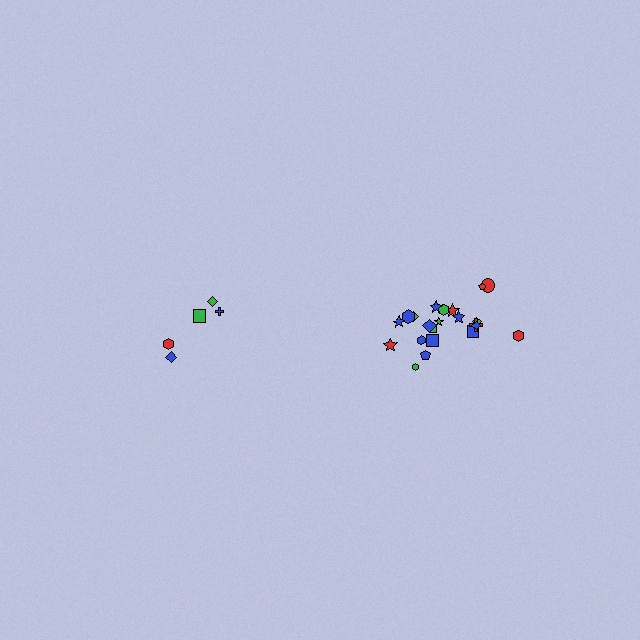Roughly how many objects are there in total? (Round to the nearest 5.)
Roughly 25 objects in total.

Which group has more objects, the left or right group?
The right group.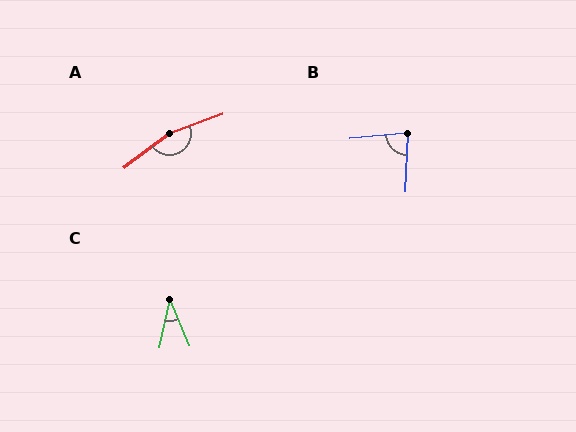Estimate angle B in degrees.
Approximately 83 degrees.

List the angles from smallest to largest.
C (35°), B (83°), A (163°).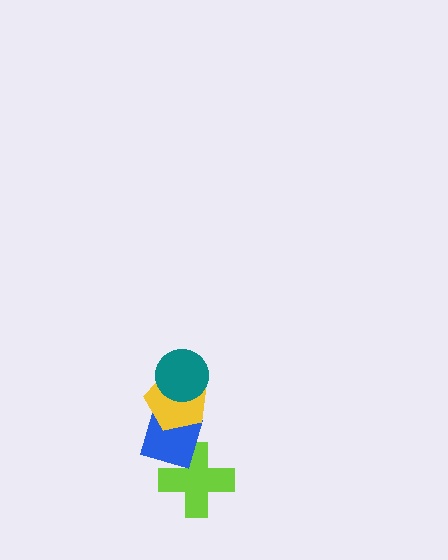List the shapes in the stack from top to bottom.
From top to bottom: the teal circle, the yellow pentagon, the blue diamond, the lime cross.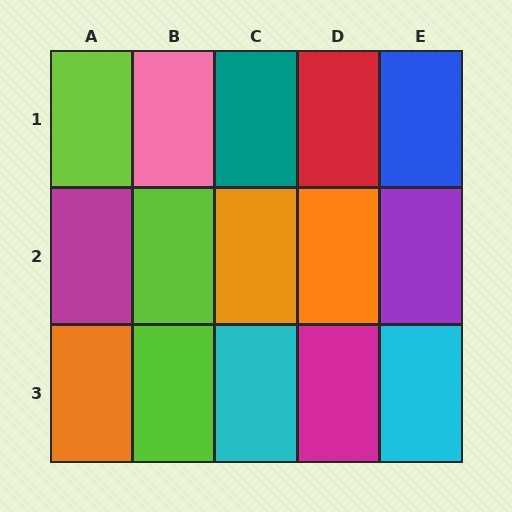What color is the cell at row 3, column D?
Magenta.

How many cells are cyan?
2 cells are cyan.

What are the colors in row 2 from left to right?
Magenta, lime, orange, orange, purple.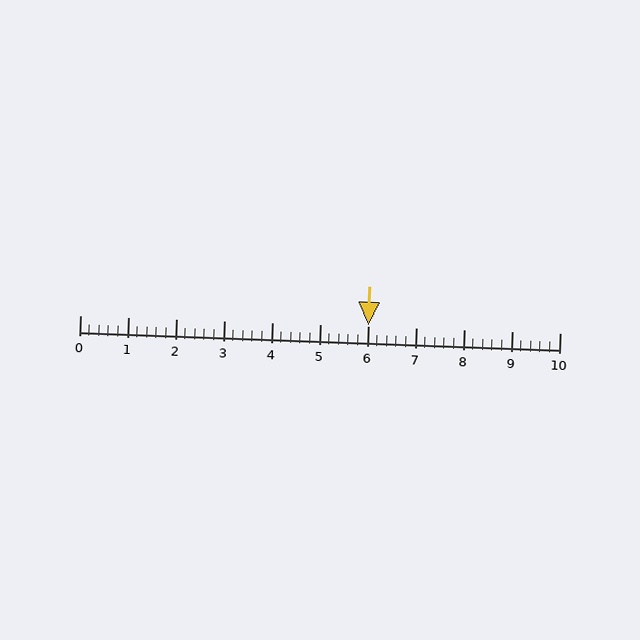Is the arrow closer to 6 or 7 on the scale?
The arrow is closer to 6.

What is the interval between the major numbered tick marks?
The major tick marks are spaced 1 units apart.